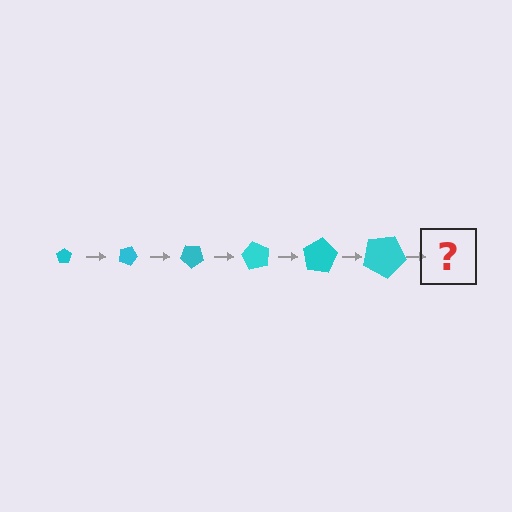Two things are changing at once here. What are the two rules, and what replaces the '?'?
The two rules are that the pentagon grows larger each step and it rotates 20 degrees each step. The '?' should be a pentagon, larger than the previous one and rotated 120 degrees from the start.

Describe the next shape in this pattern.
It should be a pentagon, larger than the previous one and rotated 120 degrees from the start.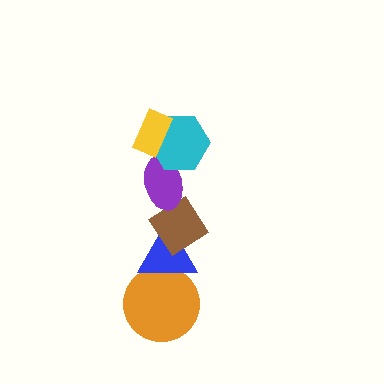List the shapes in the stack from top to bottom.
From top to bottom: the yellow rectangle, the cyan hexagon, the purple ellipse, the brown diamond, the blue triangle, the orange circle.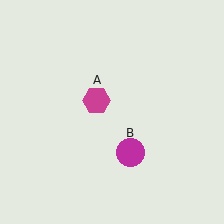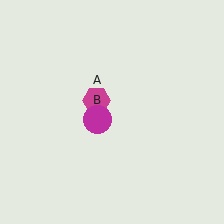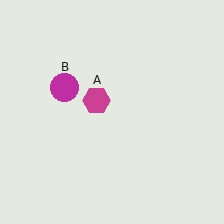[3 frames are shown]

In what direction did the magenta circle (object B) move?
The magenta circle (object B) moved up and to the left.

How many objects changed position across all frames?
1 object changed position: magenta circle (object B).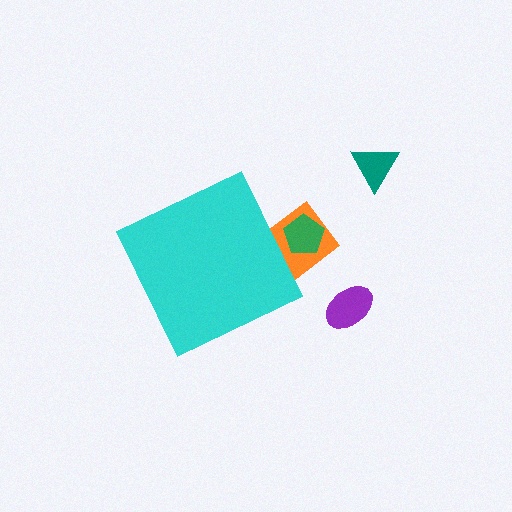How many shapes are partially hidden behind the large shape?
2 shapes are partially hidden.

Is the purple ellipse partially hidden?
No, the purple ellipse is fully visible.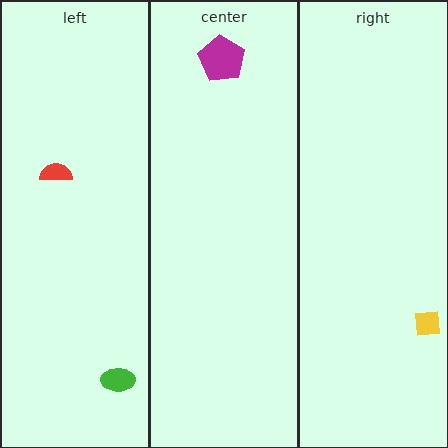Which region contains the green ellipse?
The left region.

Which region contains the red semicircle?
The left region.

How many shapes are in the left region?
2.